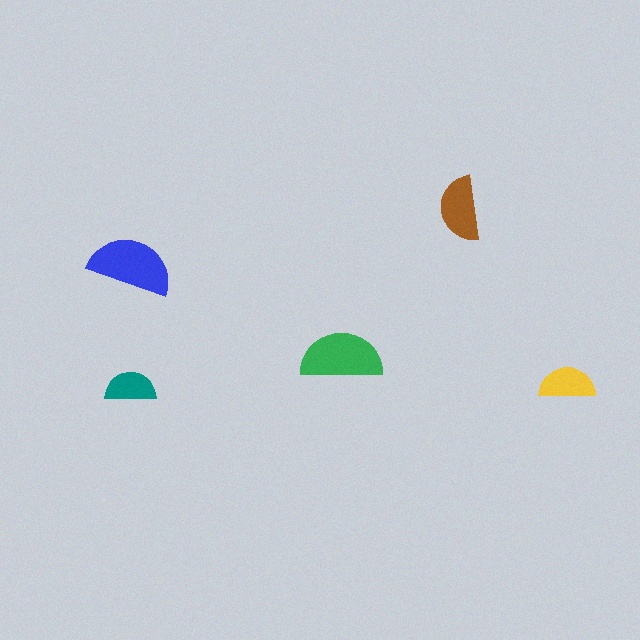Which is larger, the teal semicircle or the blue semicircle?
The blue one.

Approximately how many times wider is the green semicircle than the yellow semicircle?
About 1.5 times wider.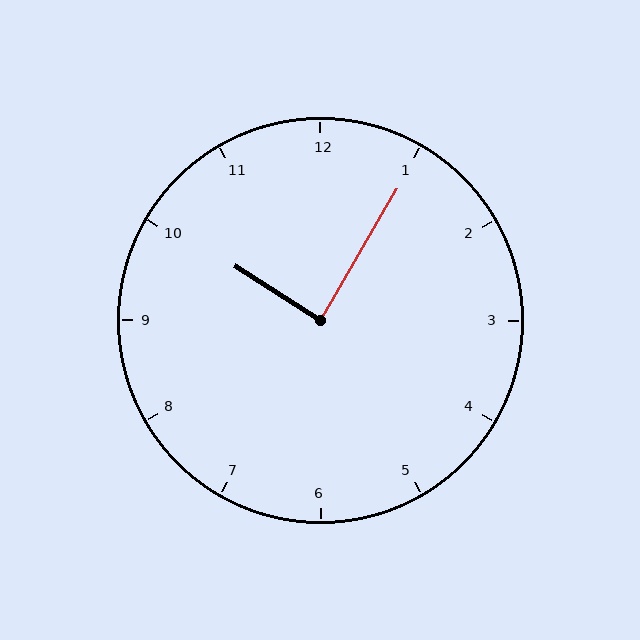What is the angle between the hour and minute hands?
Approximately 88 degrees.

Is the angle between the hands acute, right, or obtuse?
It is right.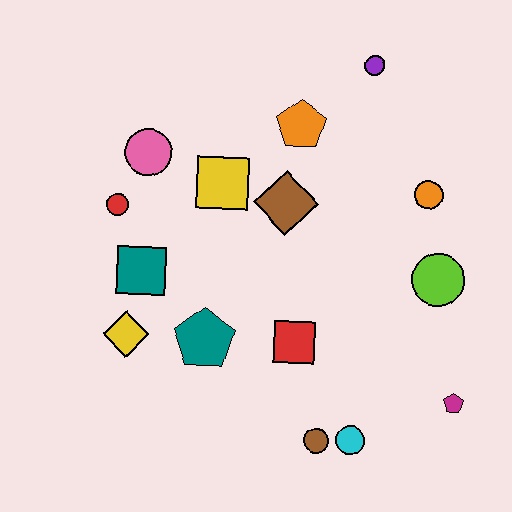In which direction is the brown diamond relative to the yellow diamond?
The brown diamond is to the right of the yellow diamond.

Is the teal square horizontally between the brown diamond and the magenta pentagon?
No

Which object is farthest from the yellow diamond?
The purple circle is farthest from the yellow diamond.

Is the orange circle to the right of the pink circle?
Yes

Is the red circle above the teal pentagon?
Yes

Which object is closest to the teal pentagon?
The yellow diamond is closest to the teal pentagon.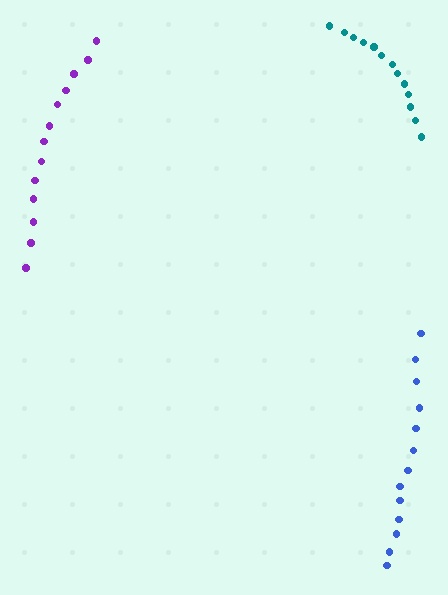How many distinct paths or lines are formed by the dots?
There are 3 distinct paths.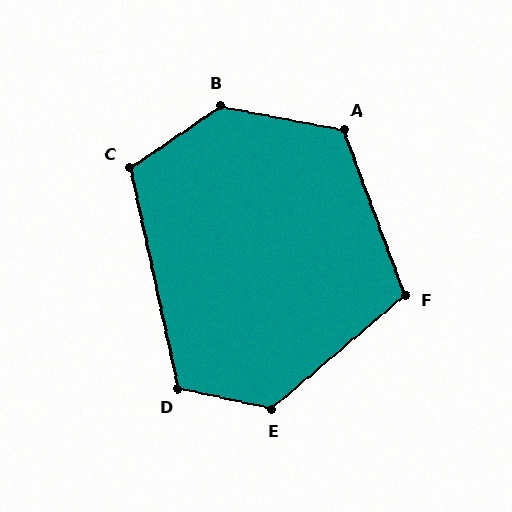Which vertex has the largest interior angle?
B, at approximately 135 degrees.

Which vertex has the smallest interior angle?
F, at approximately 110 degrees.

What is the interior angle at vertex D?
Approximately 115 degrees (obtuse).